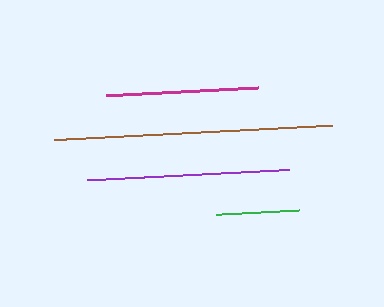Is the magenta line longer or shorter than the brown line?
The brown line is longer than the magenta line.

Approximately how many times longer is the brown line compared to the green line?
The brown line is approximately 3.4 times the length of the green line.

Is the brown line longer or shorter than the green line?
The brown line is longer than the green line.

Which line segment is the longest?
The brown line is the longest at approximately 279 pixels.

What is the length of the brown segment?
The brown segment is approximately 279 pixels long.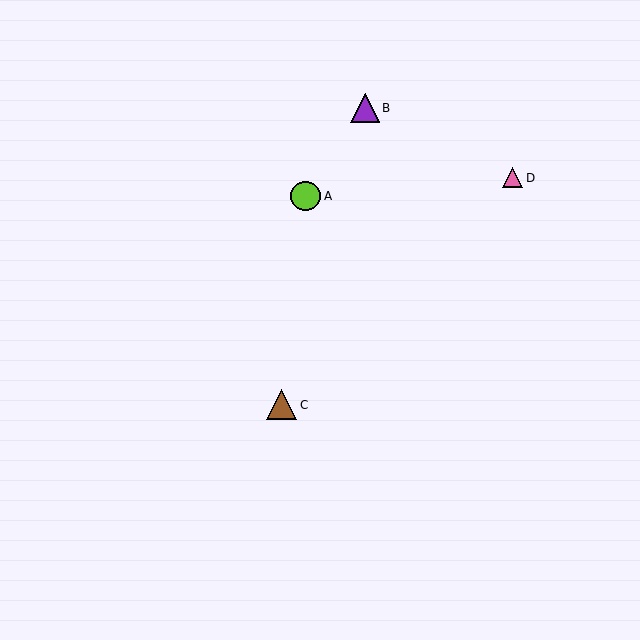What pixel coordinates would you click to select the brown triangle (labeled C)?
Click at (282, 405) to select the brown triangle C.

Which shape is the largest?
The brown triangle (labeled C) is the largest.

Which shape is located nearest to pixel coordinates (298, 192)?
The lime circle (labeled A) at (306, 196) is nearest to that location.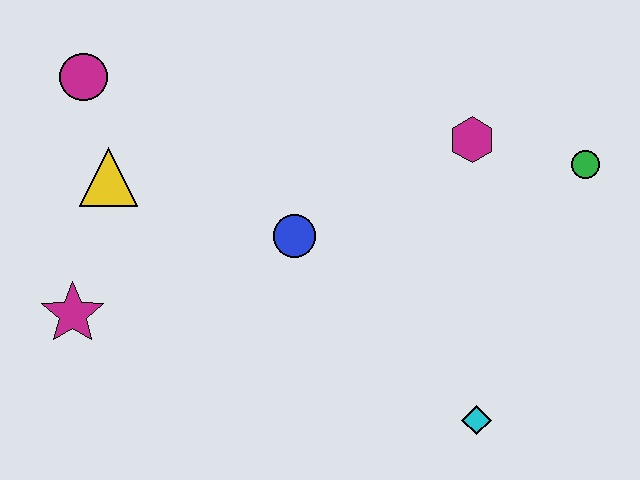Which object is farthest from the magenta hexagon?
The magenta star is farthest from the magenta hexagon.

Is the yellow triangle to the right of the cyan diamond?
No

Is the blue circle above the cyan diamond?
Yes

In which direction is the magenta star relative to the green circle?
The magenta star is to the left of the green circle.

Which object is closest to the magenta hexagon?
The green circle is closest to the magenta hexagon.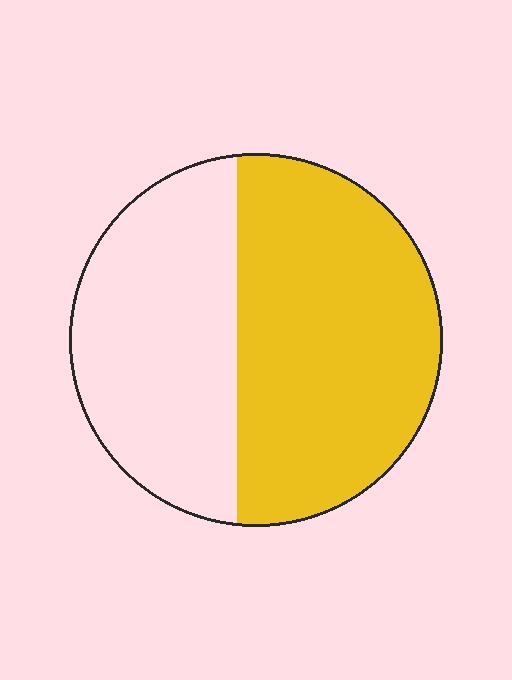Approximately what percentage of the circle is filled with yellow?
Approximately 55%.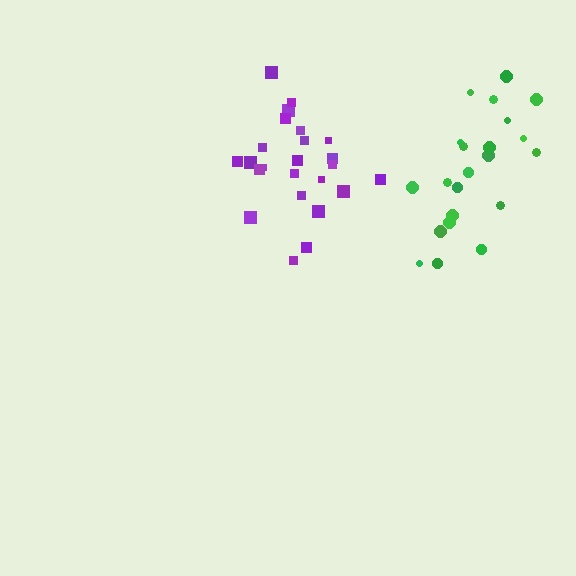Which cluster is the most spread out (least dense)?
Green.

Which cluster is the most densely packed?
Purple.